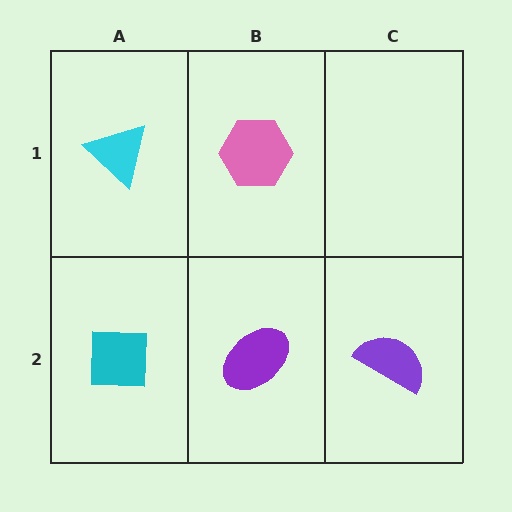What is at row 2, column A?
A cyan square.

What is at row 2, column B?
A purple ellipse.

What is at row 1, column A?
A cyan triangle.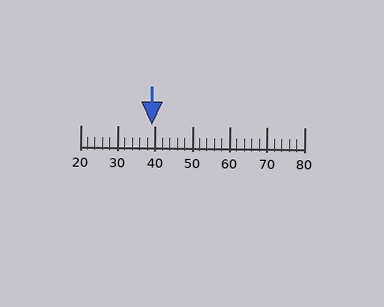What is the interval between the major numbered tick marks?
The major tick marks are spaced 10 units apart.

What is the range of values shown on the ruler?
The ruler shows values from 20 to 80.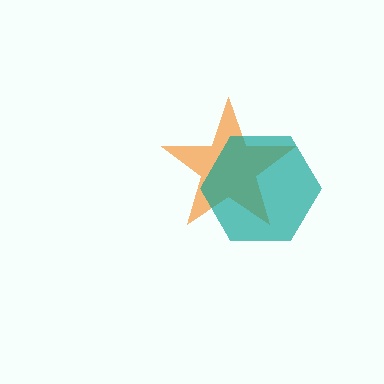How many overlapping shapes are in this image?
There are 2 overlapping shapes in the image.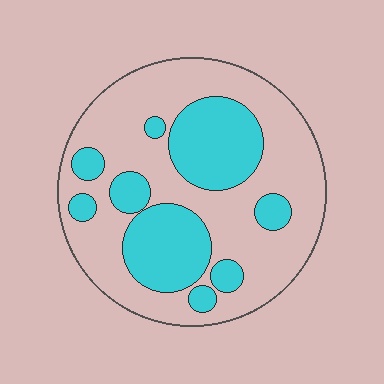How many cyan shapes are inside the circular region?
9.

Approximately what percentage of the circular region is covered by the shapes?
Approximately 35%.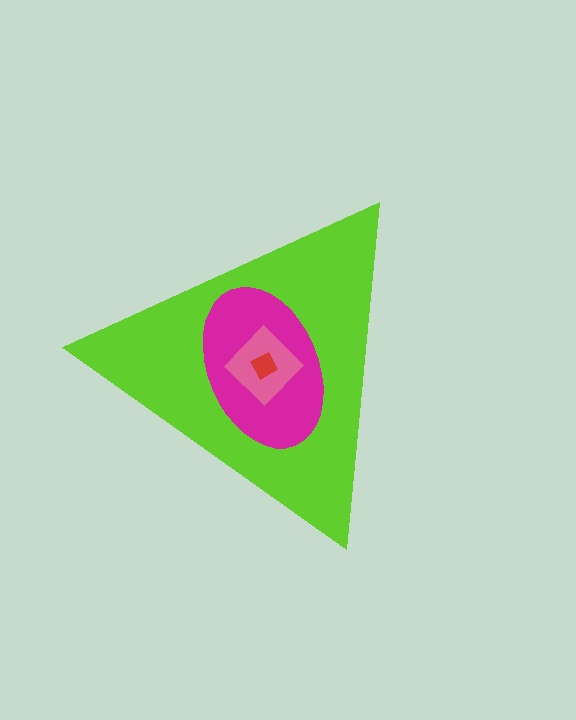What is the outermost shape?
The lime triangle.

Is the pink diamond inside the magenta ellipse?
Yes.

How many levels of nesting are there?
4.